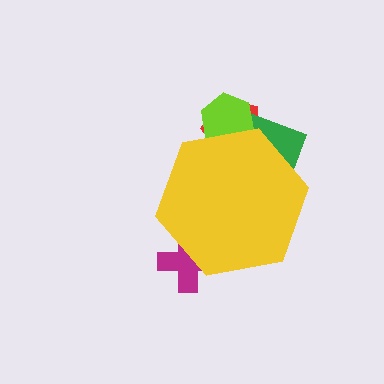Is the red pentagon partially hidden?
Yes, the red pentagon is partially hidden behind the yellow hexagon.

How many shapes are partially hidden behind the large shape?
4 shapes are partially hidden.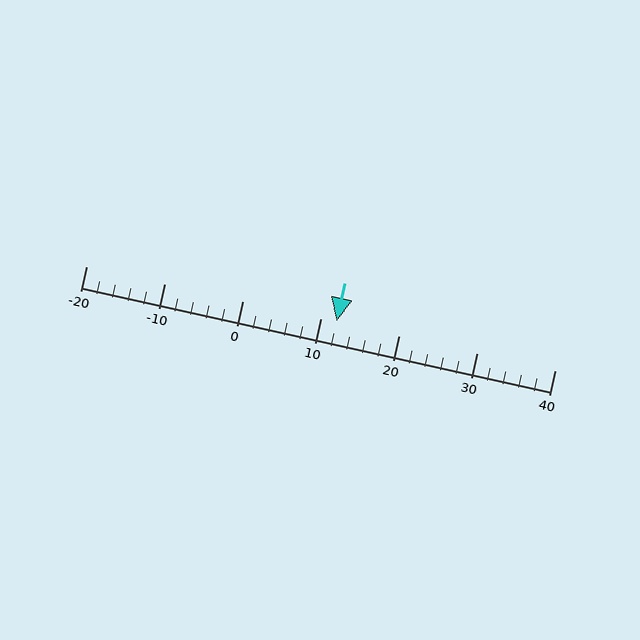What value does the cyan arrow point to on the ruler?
The cyan arrow points to approximately 12.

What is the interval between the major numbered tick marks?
The major tick marks are spaced 10 units apart.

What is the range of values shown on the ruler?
The ruler shows values from -20 to 40.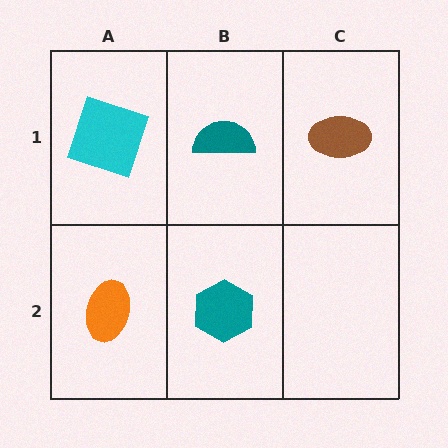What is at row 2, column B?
A teal hexagon.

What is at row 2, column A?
An orange ellipse.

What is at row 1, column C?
A brown ellipse.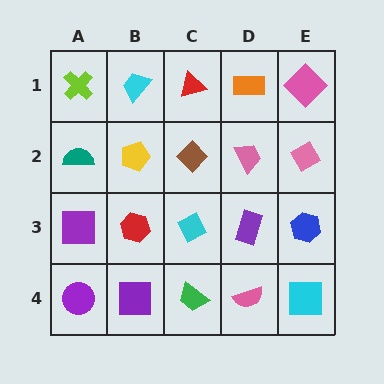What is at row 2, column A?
A teal semicircle.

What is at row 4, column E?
A cyan square.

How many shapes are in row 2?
5 shapes.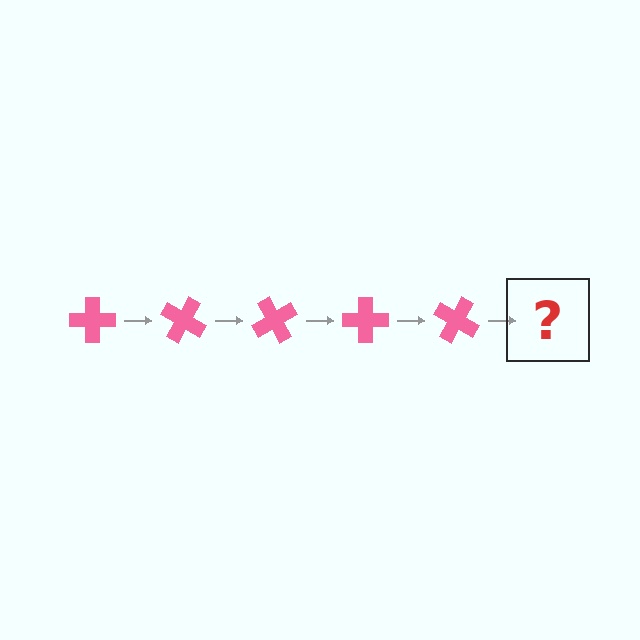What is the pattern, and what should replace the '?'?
The pattern is that the cross rotates 30 degrees each step. The '?' should be a pink cross rotated 150 degrees.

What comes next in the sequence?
The next element should be a pink cross rotated 150 degrees.